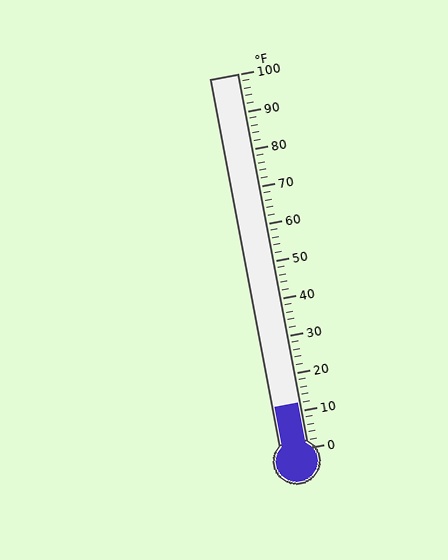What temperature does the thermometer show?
The thermometer shows approximately 12°F.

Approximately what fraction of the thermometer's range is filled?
The thermometer is filled to approximately 10% of its range.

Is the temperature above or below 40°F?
The temperature is below 40°F.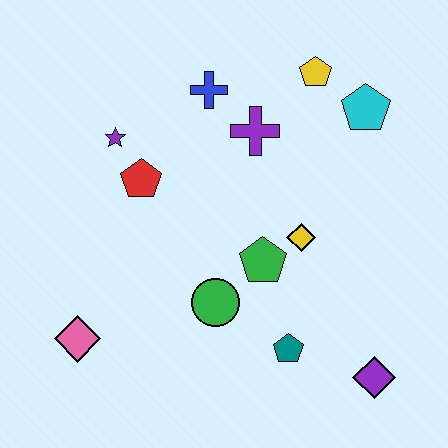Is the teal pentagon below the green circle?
Yes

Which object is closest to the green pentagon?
The yellow diamond is closest to the green pentagon.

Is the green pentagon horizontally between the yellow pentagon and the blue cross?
Yes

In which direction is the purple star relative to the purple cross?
The purple star is to the left of the purple cross.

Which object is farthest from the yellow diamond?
The pink diamond is farthest from the yellow diamond.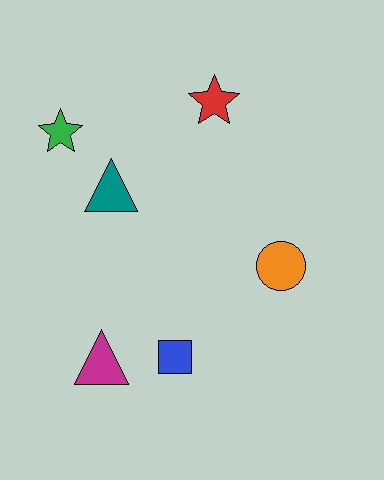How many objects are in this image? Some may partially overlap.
There are 6 objects.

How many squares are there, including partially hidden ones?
There is 1 square.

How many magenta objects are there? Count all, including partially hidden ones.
There is 1 magenta object.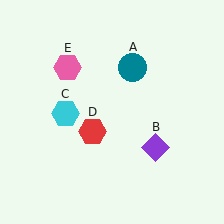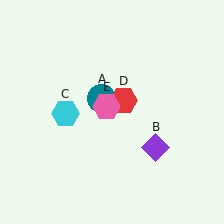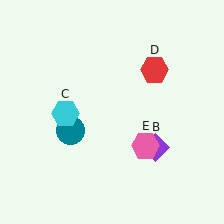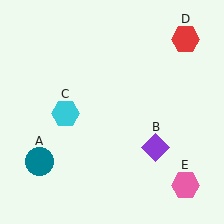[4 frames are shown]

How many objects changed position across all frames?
3 objects changed position: teal circle (object A), red hexagon (object D), pink hexagon (object E).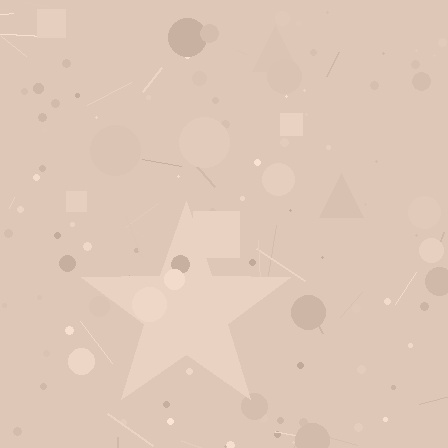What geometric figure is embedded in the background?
A star is embedded in the background.